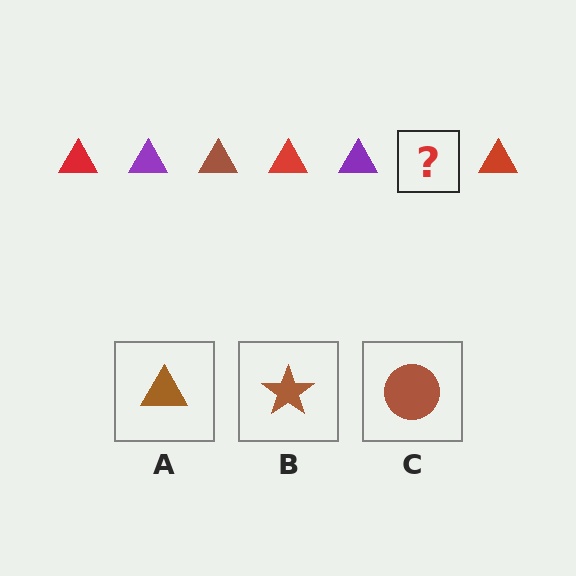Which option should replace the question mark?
Option A.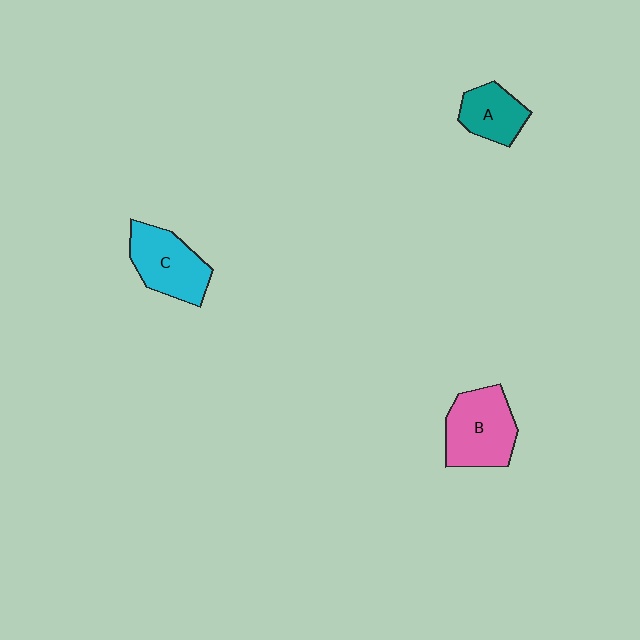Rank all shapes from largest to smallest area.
From largest to smallest: B (pink), C (cyan), A (teal).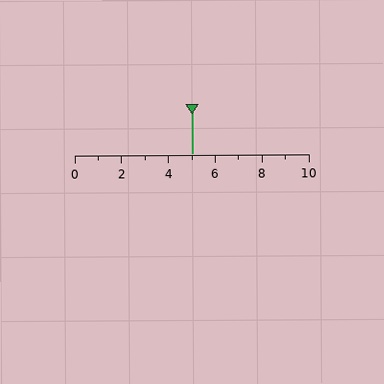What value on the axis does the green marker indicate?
The marker indicates approximately 5.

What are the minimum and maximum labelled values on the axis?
The axis runs from 0 to 10.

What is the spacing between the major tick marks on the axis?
The major ticks are spaced 2 apart.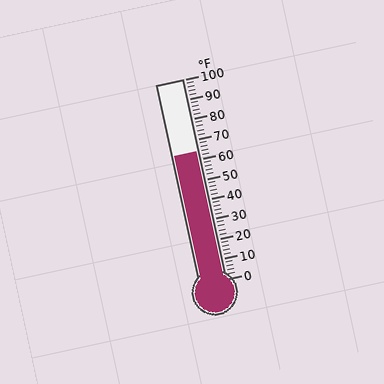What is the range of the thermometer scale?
The thermometer scale ranges from 0°F to 100°F.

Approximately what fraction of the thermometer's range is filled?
The thermometer is filled to approximately 65% of its range.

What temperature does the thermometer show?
The thermometer shows approximately 64°F.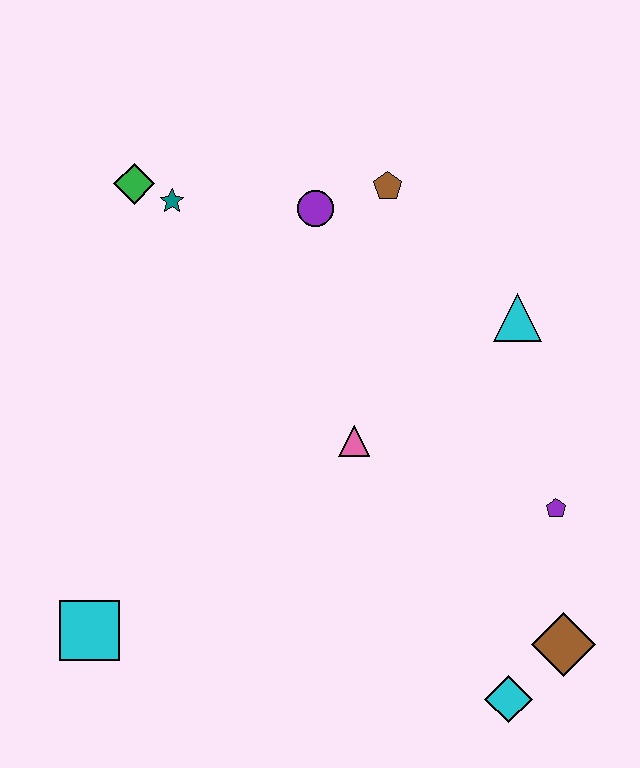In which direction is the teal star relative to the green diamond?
The teal star is to the right of the green diamond.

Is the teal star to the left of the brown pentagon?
Yes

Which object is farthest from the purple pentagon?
The green diamond is farthest from the purple pentagon.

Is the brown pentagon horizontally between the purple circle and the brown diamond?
Yes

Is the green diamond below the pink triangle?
No